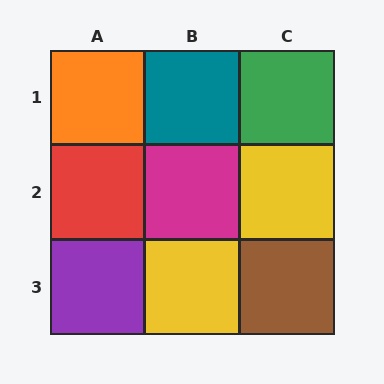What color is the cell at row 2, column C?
Yellow.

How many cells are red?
1 cell is red.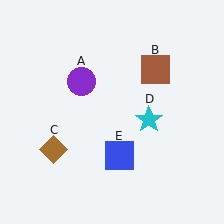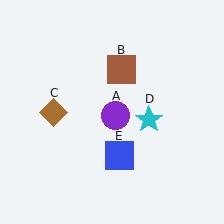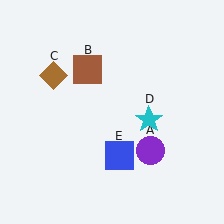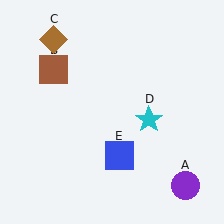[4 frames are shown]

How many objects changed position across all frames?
3 objects changed position: purple circle (object A), brown square (object B), brown diamond (object C).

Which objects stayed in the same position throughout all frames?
Cyan star (object D) and blue square (object E) remained stationary.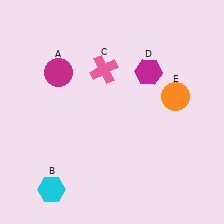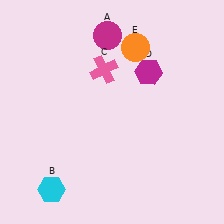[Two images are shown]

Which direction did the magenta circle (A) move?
The magenta circle (A) moved right.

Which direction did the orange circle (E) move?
The orange circle (E) moved up.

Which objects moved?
The objects that moved are: the magenta circle (A), the orange circle (E).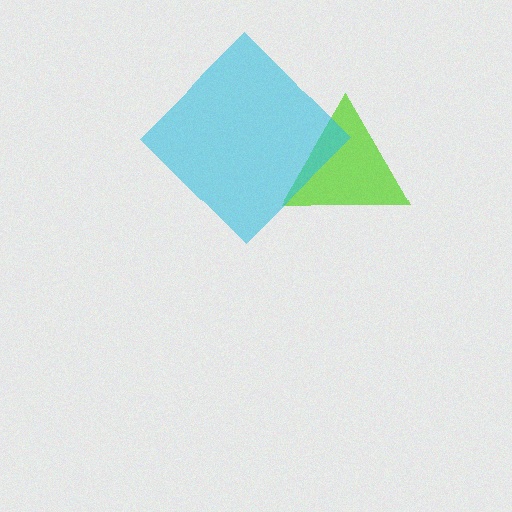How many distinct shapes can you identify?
There are 2 distinct shapes: a lime triangle, a cyan diamond.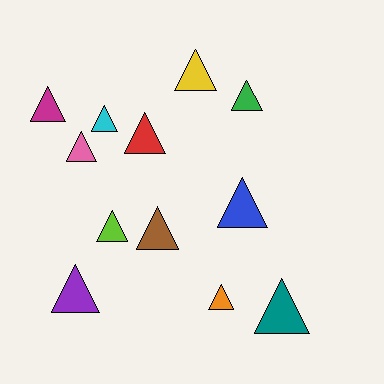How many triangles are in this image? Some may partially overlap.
There are 12 triangles.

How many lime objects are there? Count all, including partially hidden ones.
There is 1 lime object.